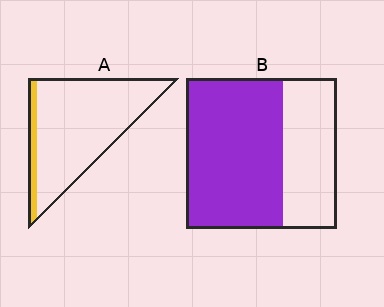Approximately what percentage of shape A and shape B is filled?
A is approximately 10% and B is approximately 65%.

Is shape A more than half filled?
No.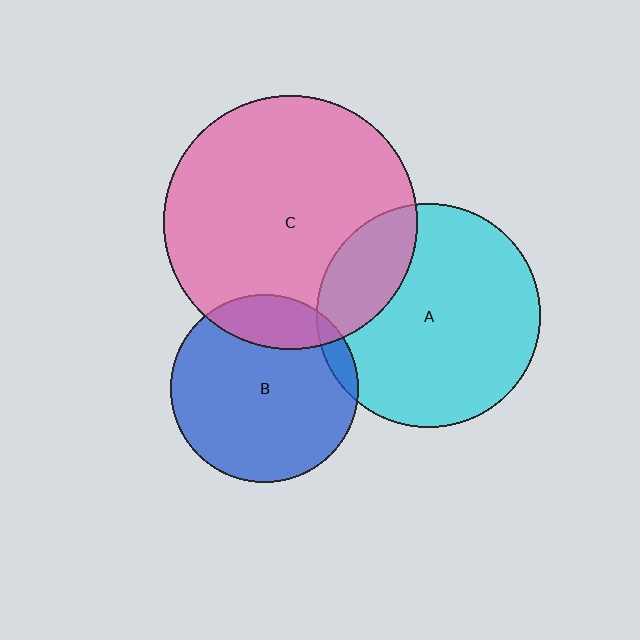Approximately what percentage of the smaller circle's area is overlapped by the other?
Approximately 20%.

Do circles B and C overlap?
Yes.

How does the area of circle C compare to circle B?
Approximately 1.8 times.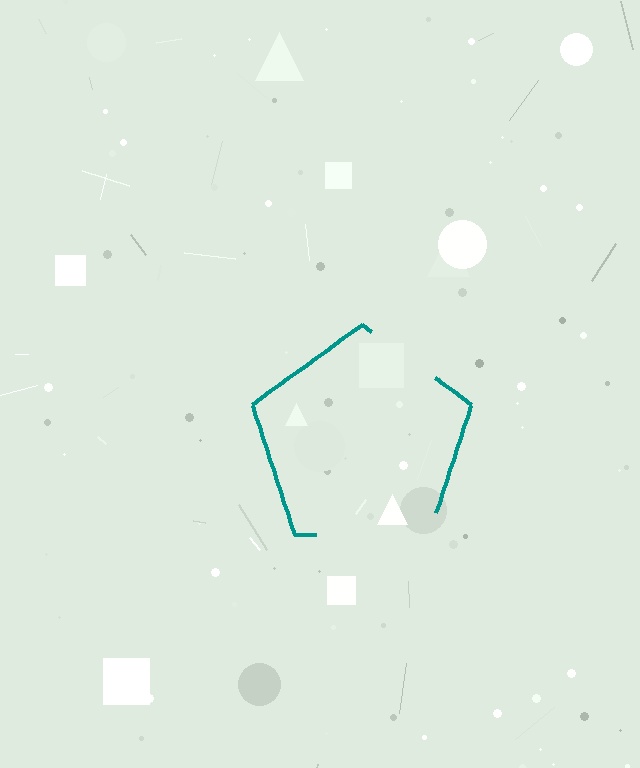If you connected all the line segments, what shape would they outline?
They would outline a pentagon.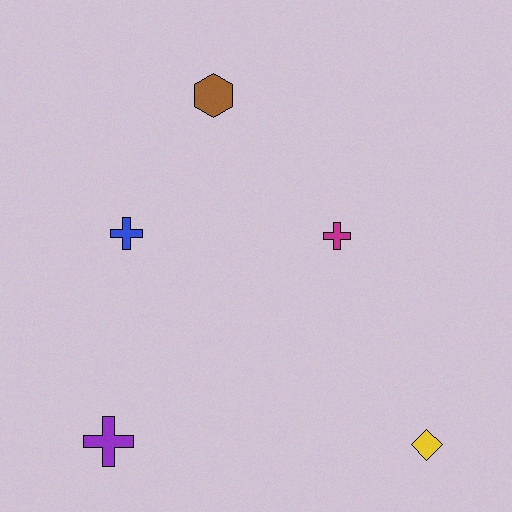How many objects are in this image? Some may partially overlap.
There are 5 objects.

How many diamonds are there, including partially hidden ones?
There is 1 diamond.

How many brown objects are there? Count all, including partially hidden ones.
There is 1 brown object.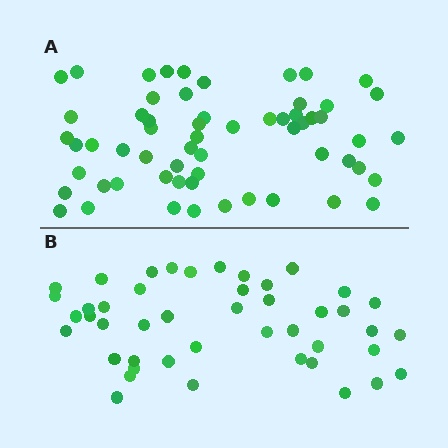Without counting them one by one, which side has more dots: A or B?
Region A (the top region) has more dots.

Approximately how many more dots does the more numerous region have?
Region A has approximately 15 more dots than region B.